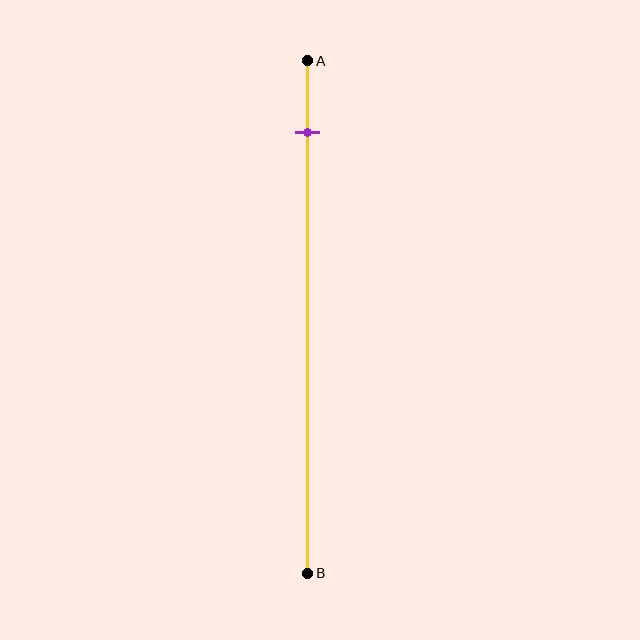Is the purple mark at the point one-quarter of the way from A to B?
No, the mark is at about 15% from A, not at the 25% one-quarter point.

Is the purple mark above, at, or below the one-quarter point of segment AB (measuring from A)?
The purple mark is above the one-quarter point of segment AB.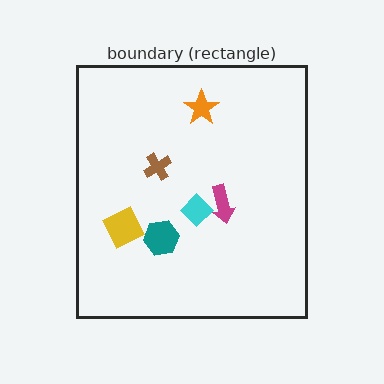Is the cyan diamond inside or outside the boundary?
Inside.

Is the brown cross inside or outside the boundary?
Inside.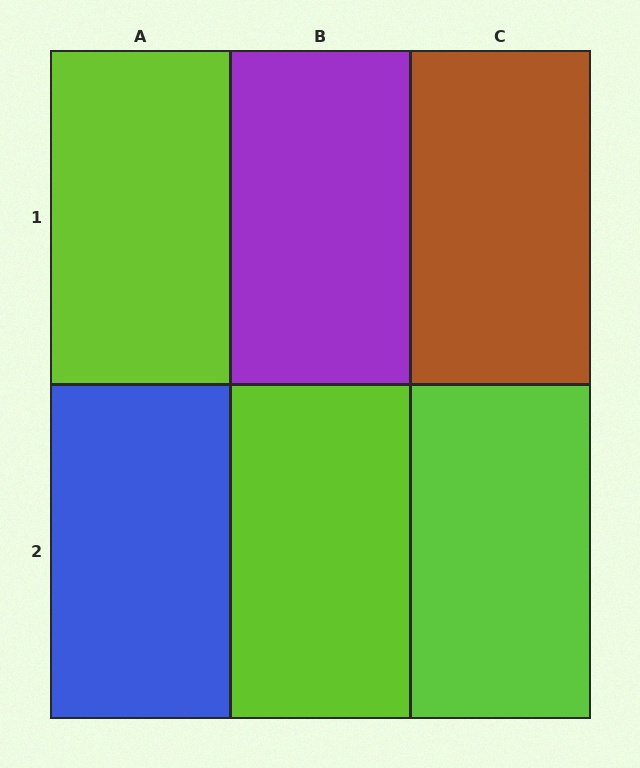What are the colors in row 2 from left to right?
Blue, lime, lime.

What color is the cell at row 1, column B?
Purple.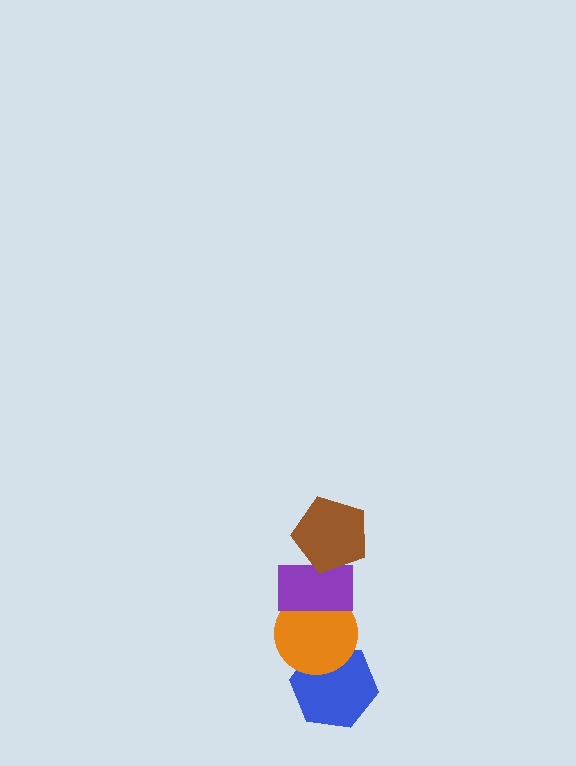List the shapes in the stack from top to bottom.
From top to bottom: the brown pentagon, the purple rectangle, the orange circle, the blue hexagon.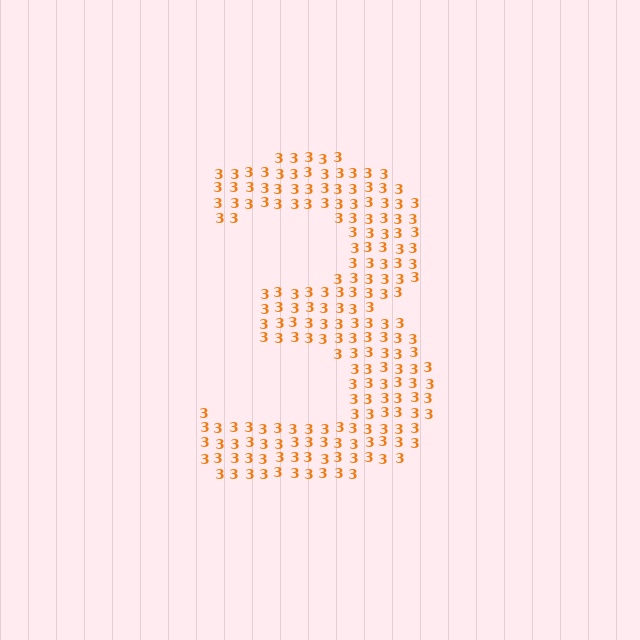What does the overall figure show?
The overall figure shows the digit 3.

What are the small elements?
The small elements are digit 3's.